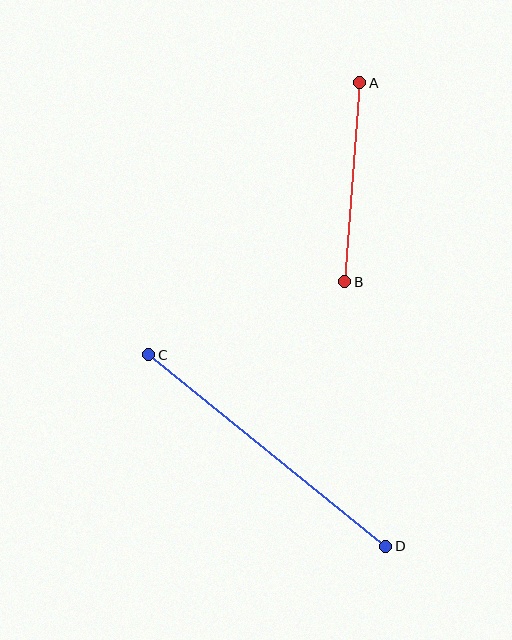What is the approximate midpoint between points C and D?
The midpoint is at approximately (267, 451) pixels.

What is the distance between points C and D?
The distance is approximately 305 pixels.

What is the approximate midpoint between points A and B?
The midpoint is at approximately (352, 182) pixels.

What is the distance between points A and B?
The distance is approximately 200 pixels.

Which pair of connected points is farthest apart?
Points C and D are farthest apart.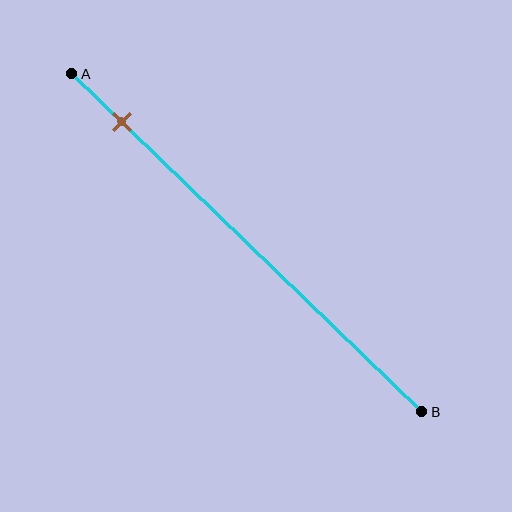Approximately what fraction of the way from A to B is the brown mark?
The brown mark is approximately 15% of the way from A to B.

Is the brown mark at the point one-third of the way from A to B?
No, the mark is at about 15% from A, not at the 33% one-third point.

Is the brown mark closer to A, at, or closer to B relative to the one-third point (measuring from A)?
The brown mark is closer to point A than the one-third point of segment AB.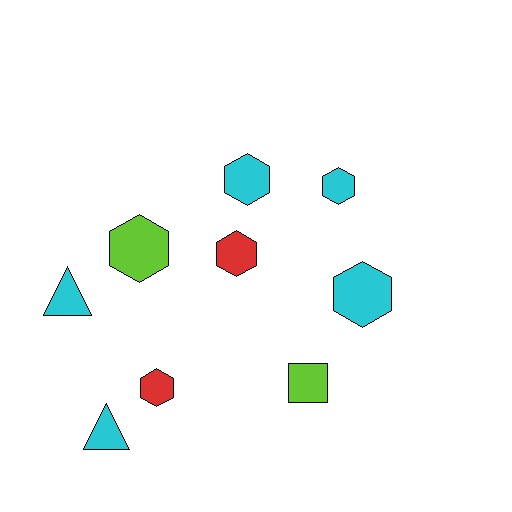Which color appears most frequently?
Cyan, with 5 objects.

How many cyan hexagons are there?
There are 3 cyan hexagons.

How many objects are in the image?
There are 9 objects.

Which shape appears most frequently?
Hexagon, with 6 objects.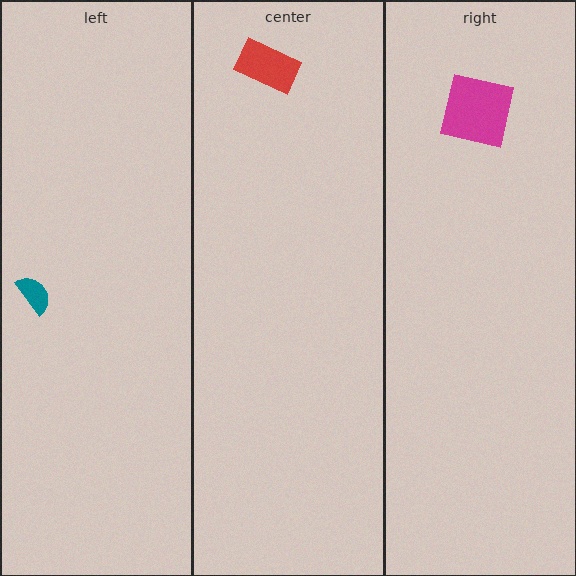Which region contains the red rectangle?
The center region.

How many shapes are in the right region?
1.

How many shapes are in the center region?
1.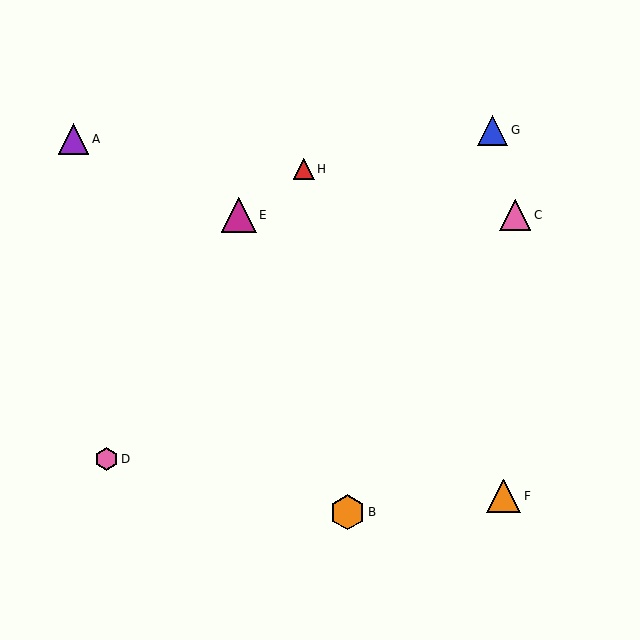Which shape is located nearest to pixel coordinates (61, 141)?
The purple triangle (labeled A) at (74, 139) is nearest to that location.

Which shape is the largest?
The magenta triangle (labeled E) is the largest.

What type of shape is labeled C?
Shape C is a pink triangle.